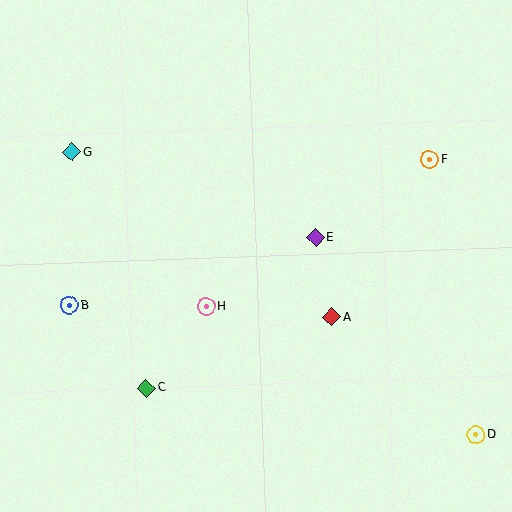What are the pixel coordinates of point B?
Point B is at (69, 305).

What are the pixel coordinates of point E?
Point E is at (316, 238).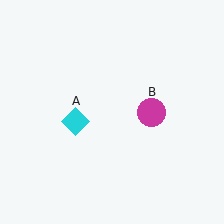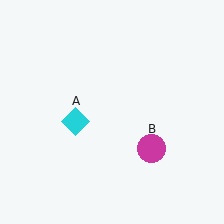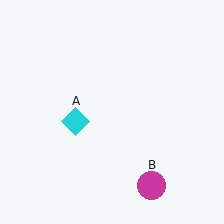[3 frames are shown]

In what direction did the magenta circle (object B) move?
The magenta circle (object B) moved down.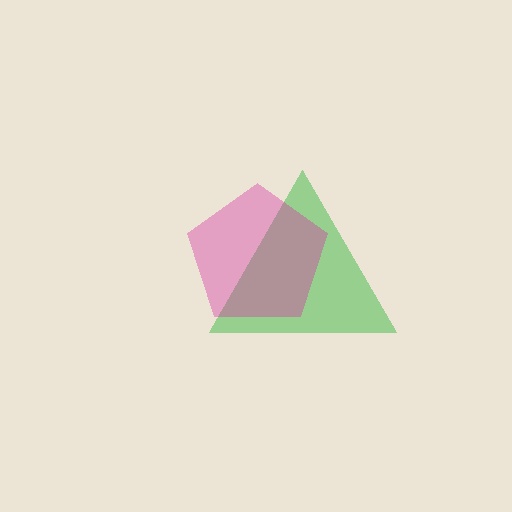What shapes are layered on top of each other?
The layered shapes are: a green triangle, a magenta pentagon.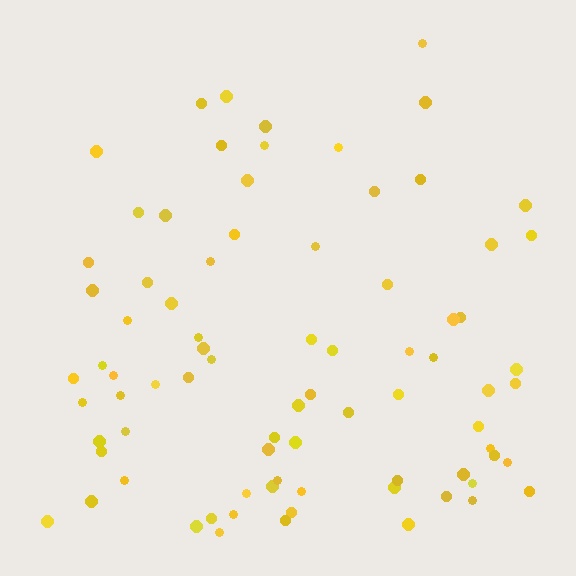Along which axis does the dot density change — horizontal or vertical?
Vertical.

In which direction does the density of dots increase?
From top to bottom, with the bottom side densest.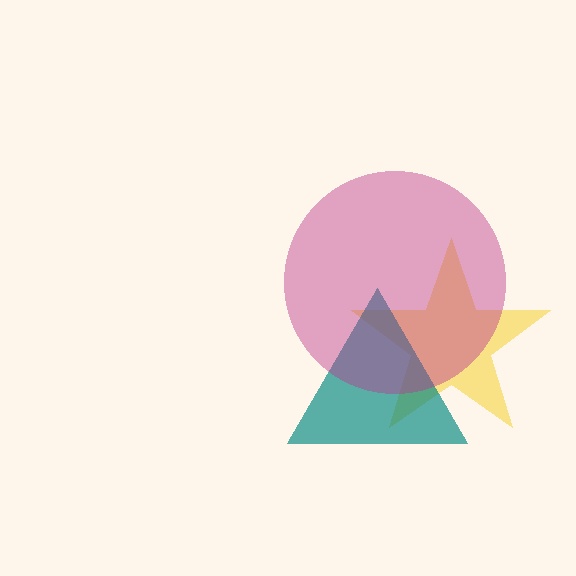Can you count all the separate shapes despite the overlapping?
Yes, there are 3 separate shapes.